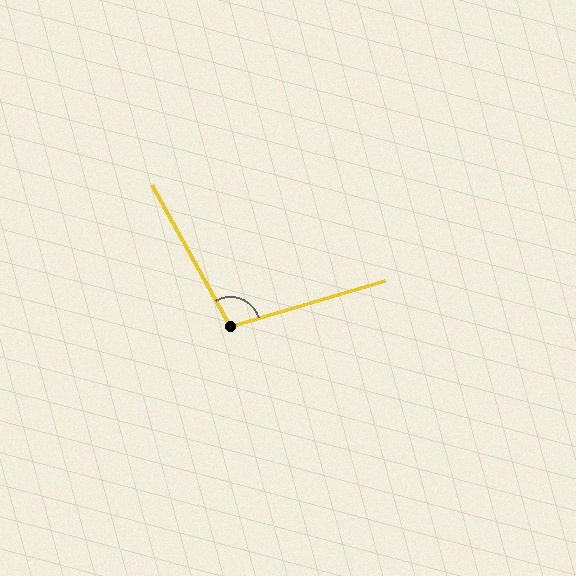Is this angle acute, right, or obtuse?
It is obtuse.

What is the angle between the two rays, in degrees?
Approximately 102 degrees.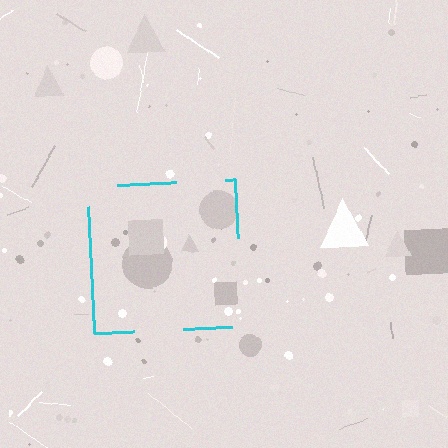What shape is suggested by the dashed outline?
The dashed outline suggests a square.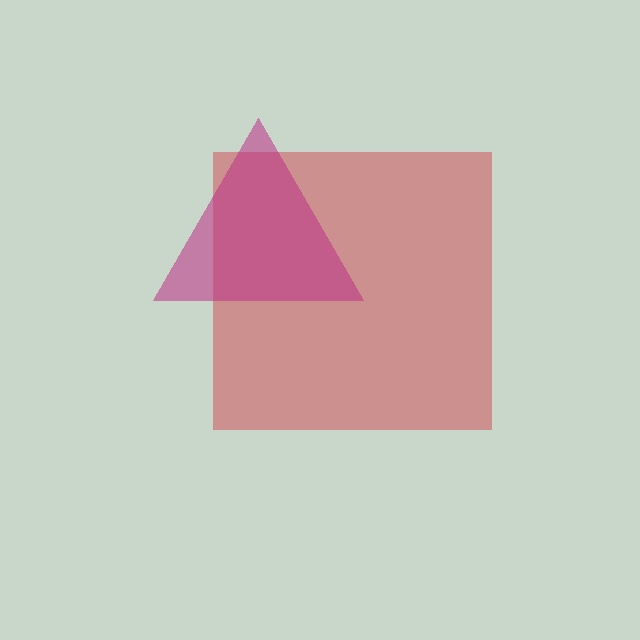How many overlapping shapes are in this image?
There are 2 overlapping shapes in the image.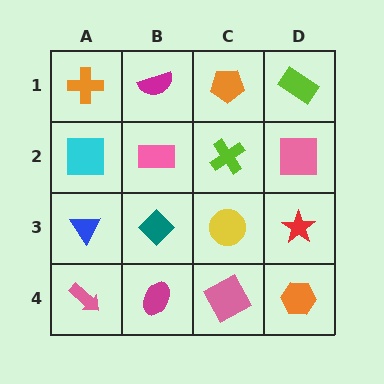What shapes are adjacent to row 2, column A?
An orange cross (row 1, column A), a blue triangle (row 3, column A), a pink rectangle (row 2, column B).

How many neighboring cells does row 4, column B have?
3.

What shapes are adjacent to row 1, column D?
A pink square (row 2, column D), an orange pentagon (row 1, column C).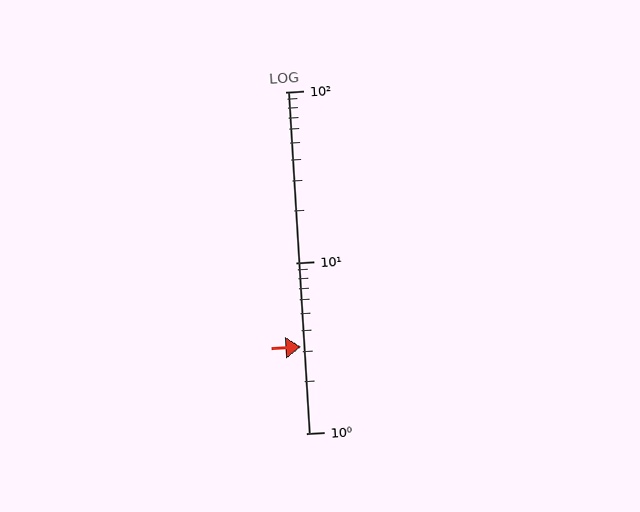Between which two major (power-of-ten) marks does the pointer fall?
The pointer is between 1 and 10.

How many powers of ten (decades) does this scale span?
The scale spans 2 decades, from 1 to 100.